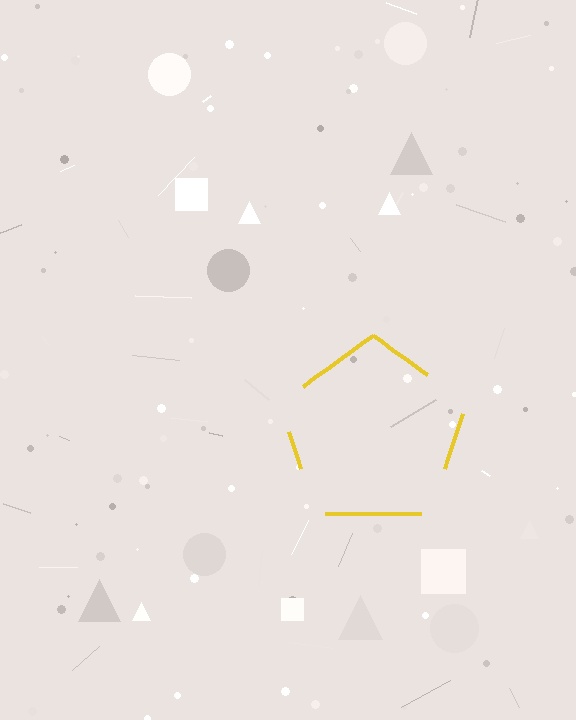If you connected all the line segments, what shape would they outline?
They would outline a pentagon.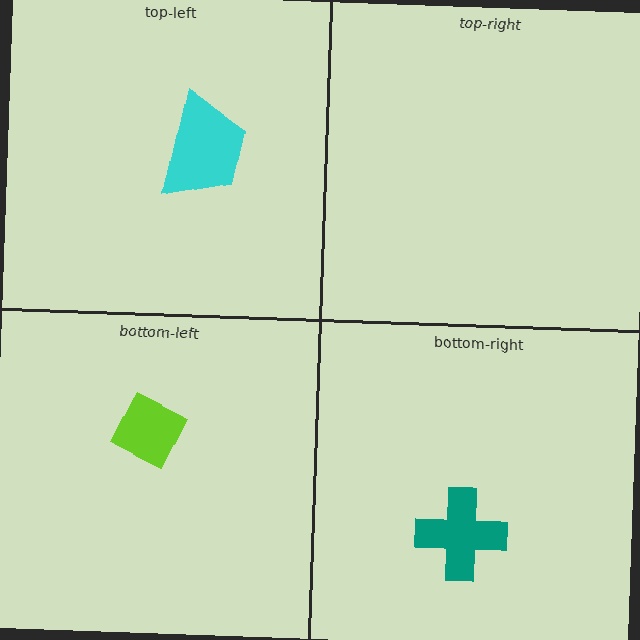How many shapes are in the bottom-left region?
1.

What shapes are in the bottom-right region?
The teal cross.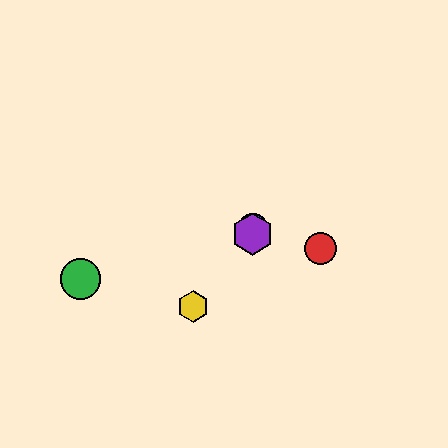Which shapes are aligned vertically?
The blue circle, the purple hexagon are aligned vertically.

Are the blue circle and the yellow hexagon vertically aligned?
No, the blue circle is at x≈253 and the yellow hexagon is at x≈193.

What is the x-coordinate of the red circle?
The red circle is at x≈320.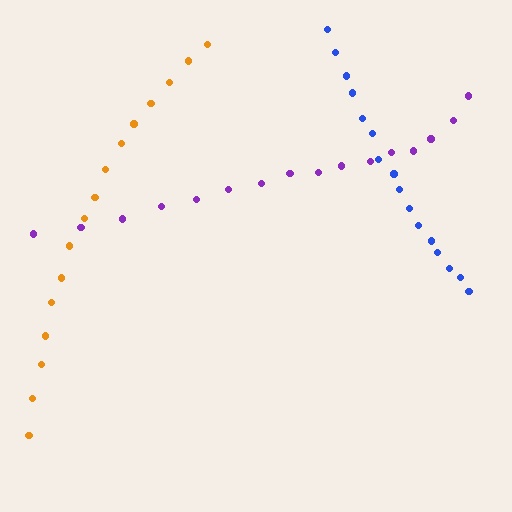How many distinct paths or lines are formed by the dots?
There are 3 distinct paths.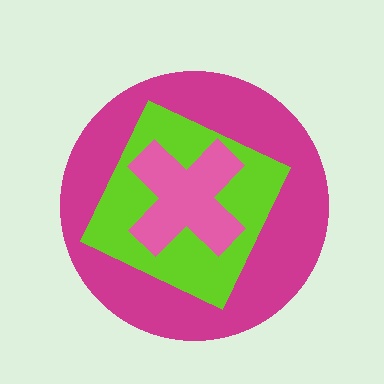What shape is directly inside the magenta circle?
The lime diamond.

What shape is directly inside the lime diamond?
The pink cross.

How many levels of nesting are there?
3.